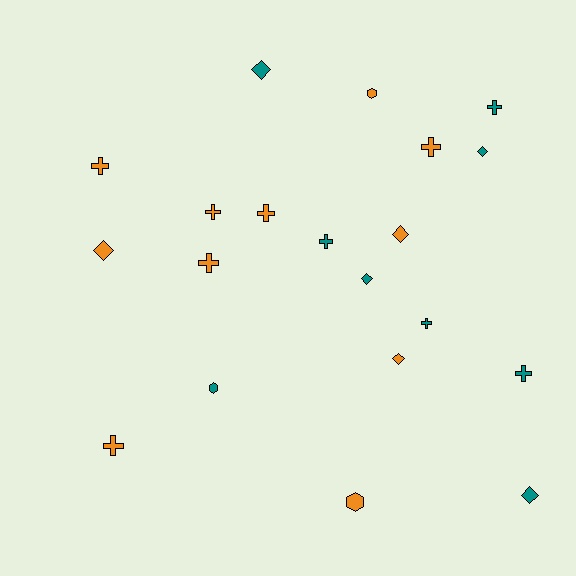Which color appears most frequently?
Orange, with 11 objects.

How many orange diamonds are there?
There are 3 orange diamonds.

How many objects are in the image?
There are 20 objects.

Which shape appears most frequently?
Cross, with 10 objects.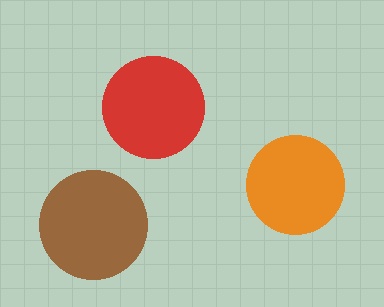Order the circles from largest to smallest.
the brown one, the red one, the orange one.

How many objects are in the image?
There are 3 objects in the image.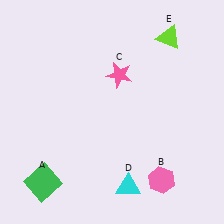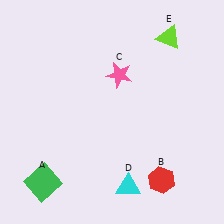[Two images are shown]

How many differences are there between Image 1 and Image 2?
There is 1 difference between the two images.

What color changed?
The hexagon (B) changed from pink in Image 1 to red in Image 2.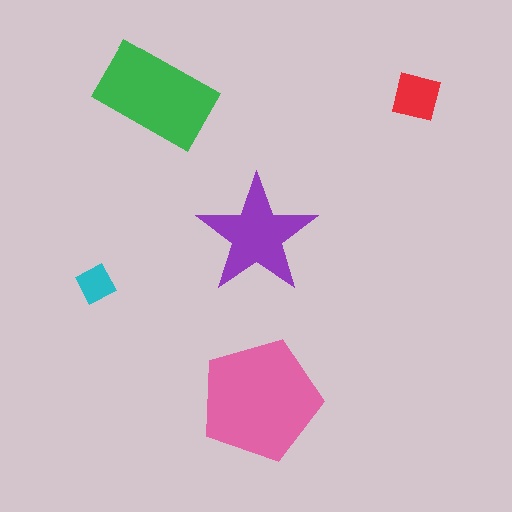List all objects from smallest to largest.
The cyan diamond, the red square, the purple star, the green rectangle, the pink pentagon.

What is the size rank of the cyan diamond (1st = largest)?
5th.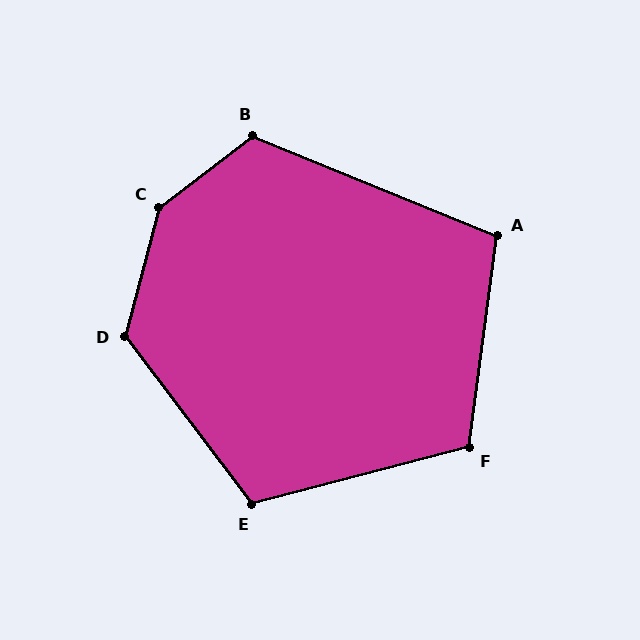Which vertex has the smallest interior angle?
A, at approximately 105 degrees.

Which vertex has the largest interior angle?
C, at approximately 143 degrees.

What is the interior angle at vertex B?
Approximately 120 degrees (obtuse).